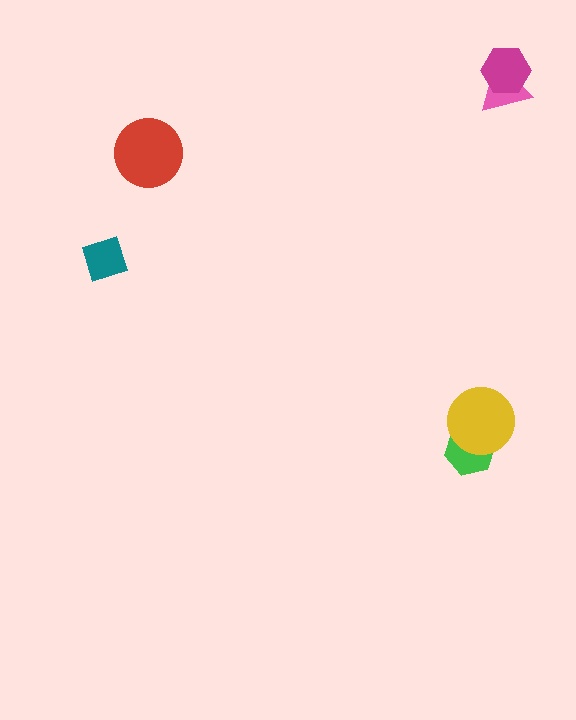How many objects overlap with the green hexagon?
1 object overlaps with the green hexagon.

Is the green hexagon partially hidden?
Yes, it is partially covered by another shape.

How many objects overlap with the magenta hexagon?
1 object overlaps with the magenta hexagon.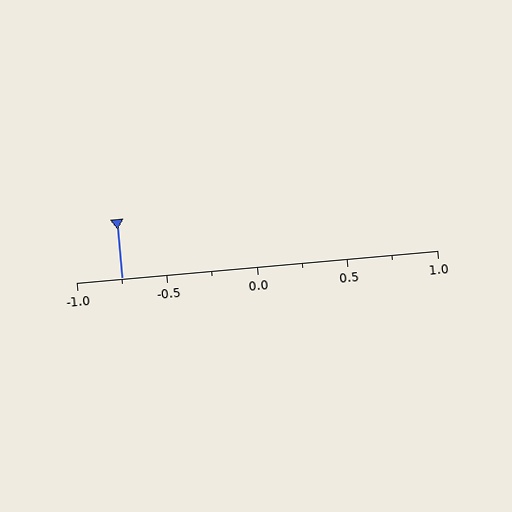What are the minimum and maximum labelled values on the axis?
The axis runs from -1.0 to 1.0.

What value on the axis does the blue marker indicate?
The marker indicates approximately -0.75.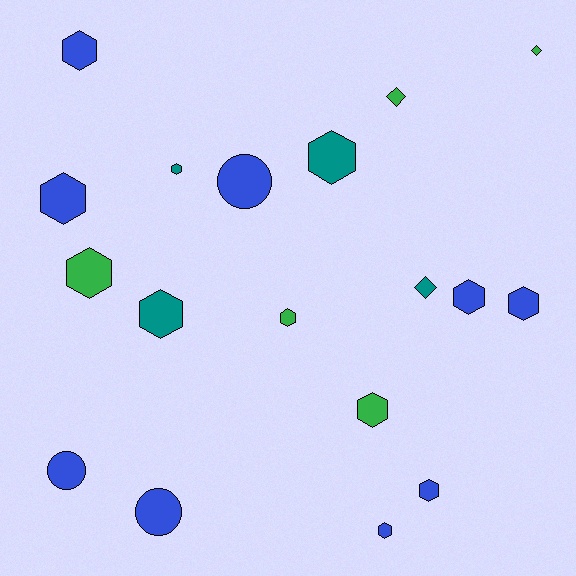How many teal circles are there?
There are no teal circles.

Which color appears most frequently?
Blue, with 9 objects.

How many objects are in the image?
There are 18 objects.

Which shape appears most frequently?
Hexagon, with 12 objects.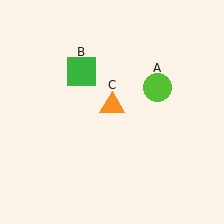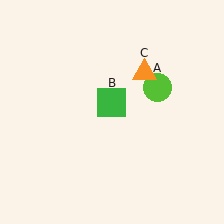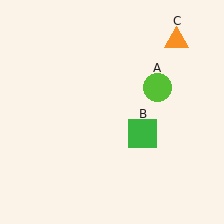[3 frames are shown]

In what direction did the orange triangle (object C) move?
The orange triangle (object C) moved up and to the right.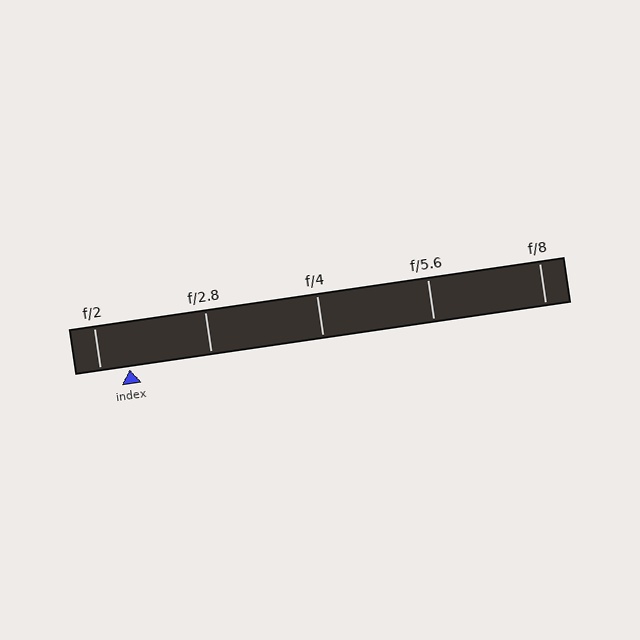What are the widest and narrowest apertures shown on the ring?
The widest aperture shown is f/2 and the narrowest is f/8.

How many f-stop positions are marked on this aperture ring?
There are 5 f-stop positions marked.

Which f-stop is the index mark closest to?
The index mark is closest to f/2.